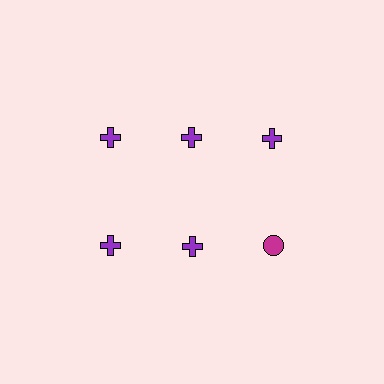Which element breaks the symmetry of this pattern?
The magenta circle in the second row, center column breaks the symmetry. All other shapes are purple crosses.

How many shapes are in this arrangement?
There are 6 shapes arranged in a grid pattern.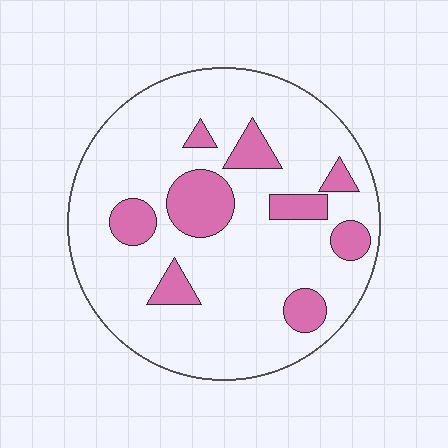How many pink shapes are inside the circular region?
9.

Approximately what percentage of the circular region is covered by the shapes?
Approximately 20%.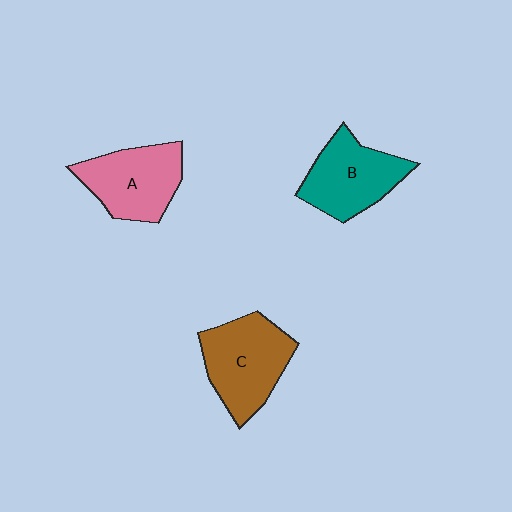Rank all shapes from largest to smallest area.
From largest to smallest: C (brown), A (pink), B (teal).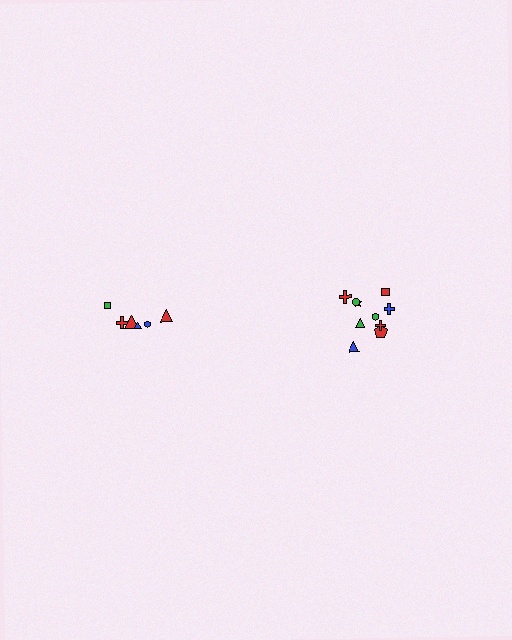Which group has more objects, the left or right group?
The right group.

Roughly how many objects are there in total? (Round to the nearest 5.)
Roughly 15 objects in total.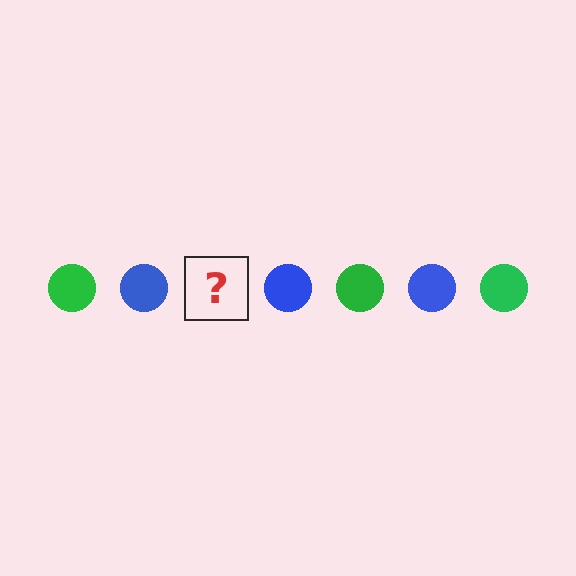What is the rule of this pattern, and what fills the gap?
The rule is that the pattern cycles through green, blue circles. The gap should be filled with a green circle.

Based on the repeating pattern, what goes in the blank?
The blank should be a green circle.